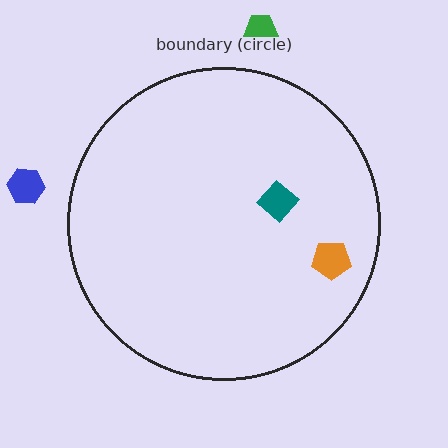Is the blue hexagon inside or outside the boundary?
Outside.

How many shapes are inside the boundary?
2 inside, 2 outside.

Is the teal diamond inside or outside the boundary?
Inside.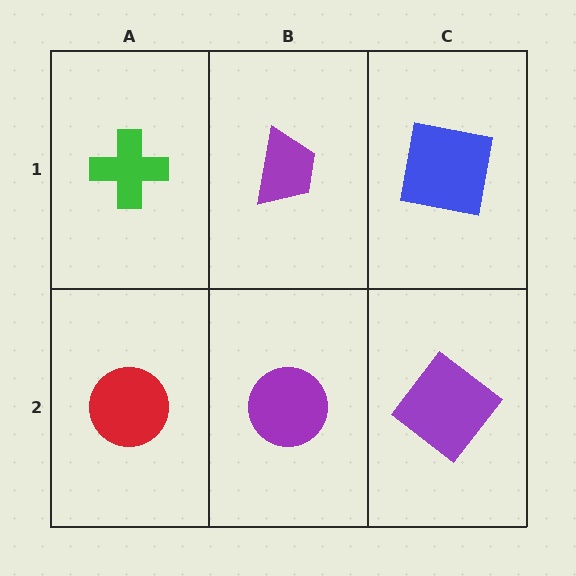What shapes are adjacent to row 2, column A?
A green cross (row 1, column A), a purple circle (row 2, column B).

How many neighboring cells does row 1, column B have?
3.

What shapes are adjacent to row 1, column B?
A purple circle (row 2, column B), a green cross (row 1, column A), a blue square (row 1, column C).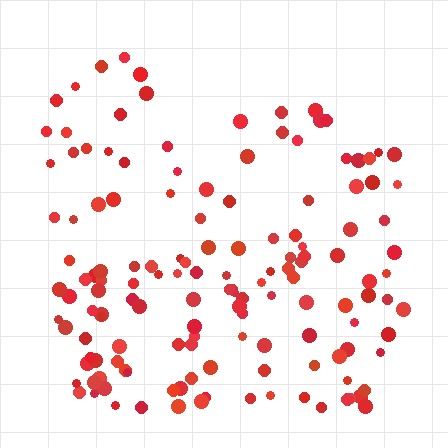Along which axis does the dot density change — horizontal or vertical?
Vertical.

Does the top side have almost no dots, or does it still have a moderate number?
Still a moderate number, just noticeably fewer than the bottom.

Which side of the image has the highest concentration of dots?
The bottom.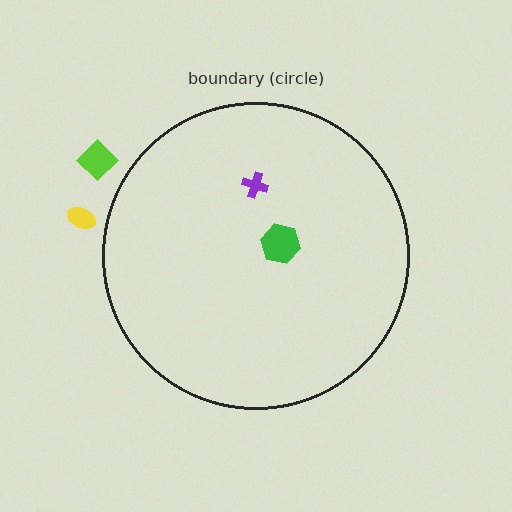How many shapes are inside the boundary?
2 inside, 2 outside.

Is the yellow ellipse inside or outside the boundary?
Outside.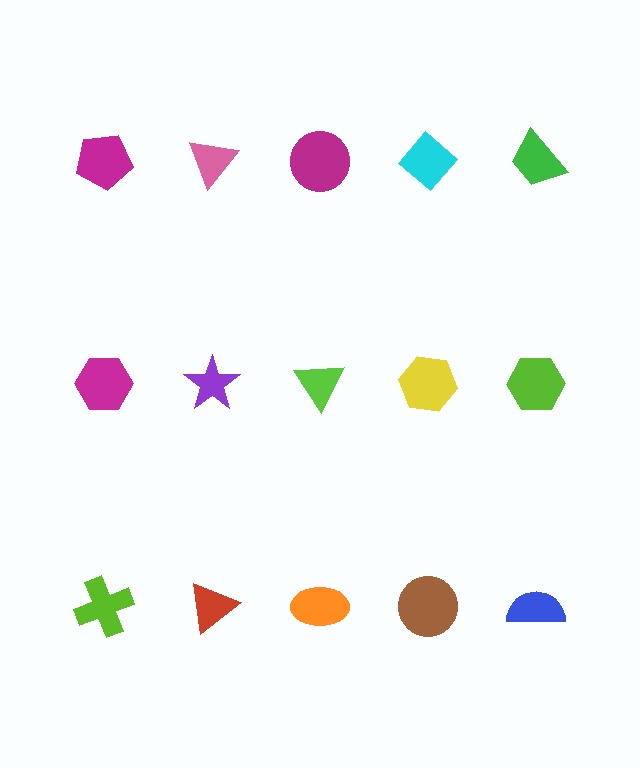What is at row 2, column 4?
A yellow hexagon.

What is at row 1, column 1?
A magenta pentagon.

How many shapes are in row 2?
5 shapes.